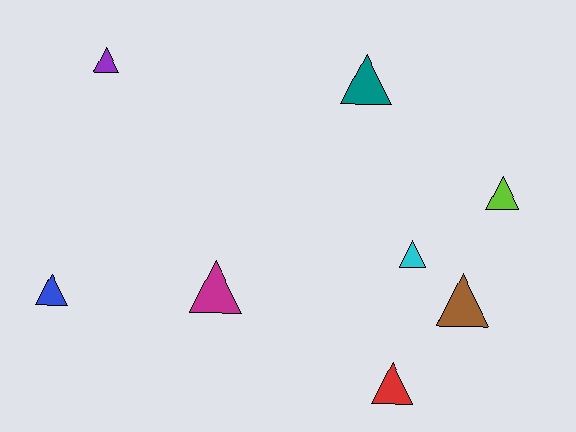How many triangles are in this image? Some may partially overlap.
There are 8 triangles.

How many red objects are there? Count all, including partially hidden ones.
There is 1 red object.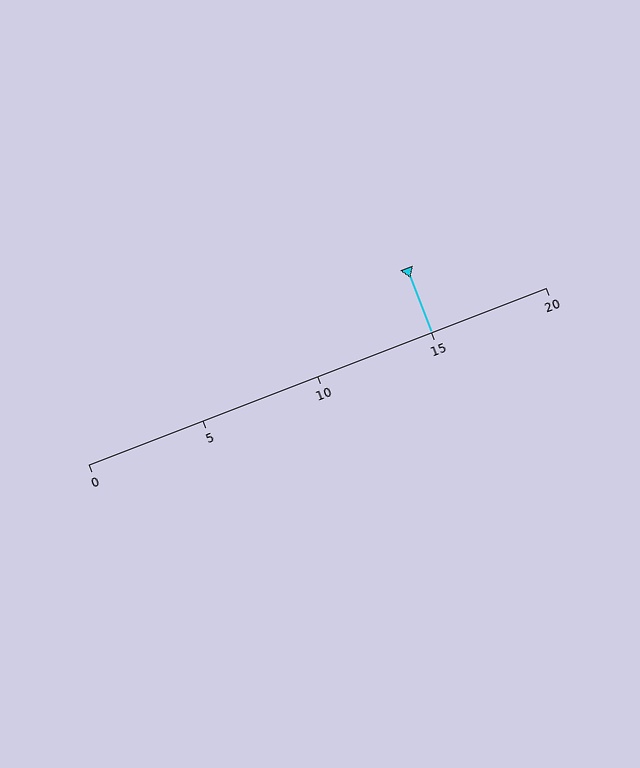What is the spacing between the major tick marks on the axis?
The major ticks are spaced 5 apart.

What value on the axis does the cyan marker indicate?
The marker indicates approximately 15.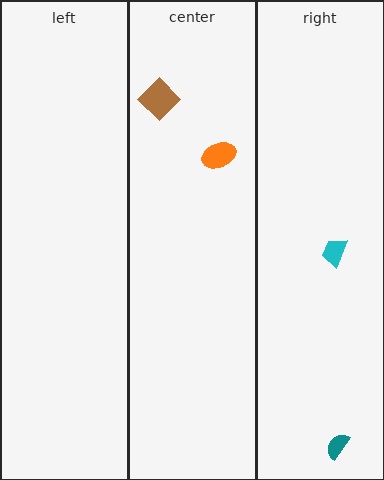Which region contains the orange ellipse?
The center region.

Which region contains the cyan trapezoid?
The right region.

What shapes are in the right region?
The cyan trapezoid, the teal semicircle.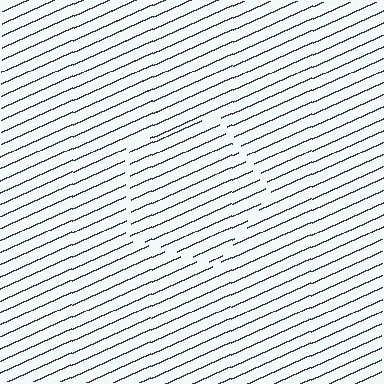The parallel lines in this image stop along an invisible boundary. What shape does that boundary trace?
An illusory pentagon. The interior of the shape contains the same grating, shifted by half a period — the contour is defined by the phase discontinuity where line-ends from the inner and outer gratings abut.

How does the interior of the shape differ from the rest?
The interior of the shape contains the same grating, shifted by half a period — the contour is defined by the phase discontinuity where line-ends from the inner and outer gratings abut.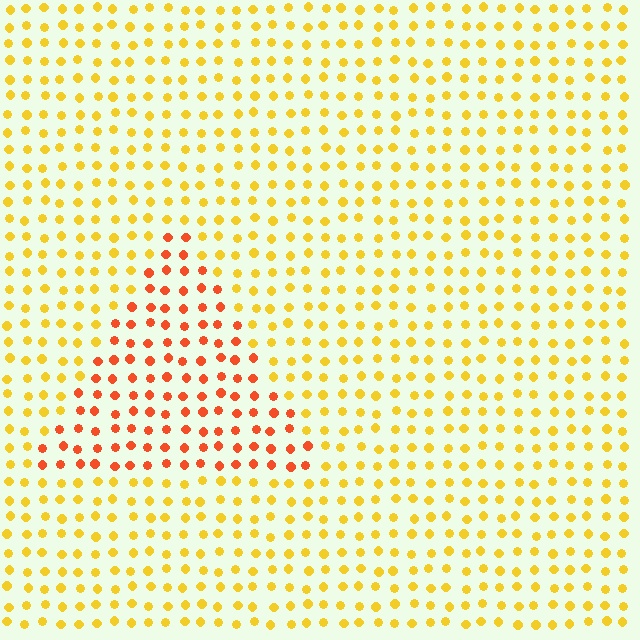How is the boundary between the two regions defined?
The boundary is defined purely by a slight shift in hue (about 37 degrees). Spacing, size, and orientation are identical on both sides.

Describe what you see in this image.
The image is filled with small yellow elements in a uniform arrangement. A triangle-shaped region is visible where the elements are tinted to a slightly different hue, forming a subtle color boundary.